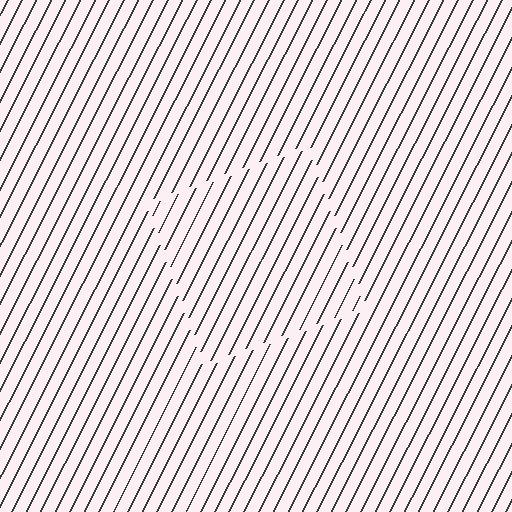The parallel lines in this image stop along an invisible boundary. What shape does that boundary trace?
An illusory square. The interior of the shape contains the same grating, shifted by half a period — the contour is defined by the phase discontinuity where line-ends from the inner and outer gratings abut.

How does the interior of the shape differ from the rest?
The interior of the shape contains the same grating, shifted by half a period — the contour is defined by the phase discontinuity where line-ends from the inner and outer gratings abut.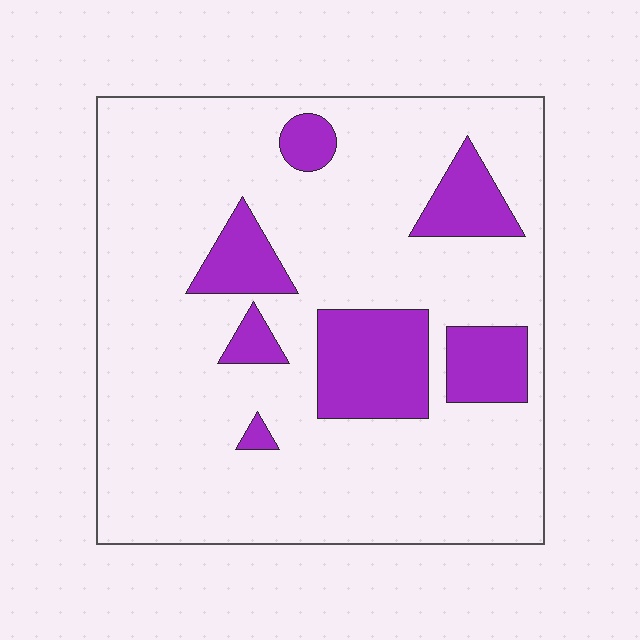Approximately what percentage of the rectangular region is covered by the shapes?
Approximately 20%.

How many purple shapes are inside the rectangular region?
7.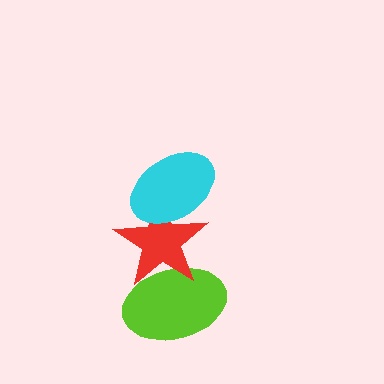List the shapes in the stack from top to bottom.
From top to bottom: the cyan ellipse, the red star, the lime ellipse.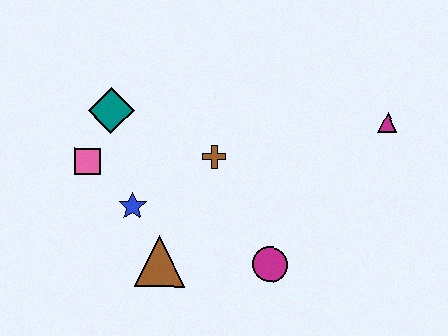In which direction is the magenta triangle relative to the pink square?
The magenta triangle is to the right of the pink square.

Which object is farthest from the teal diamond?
The magenta triangle is farthest from the teal diamond.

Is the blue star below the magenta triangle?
Yes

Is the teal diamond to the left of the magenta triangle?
Yes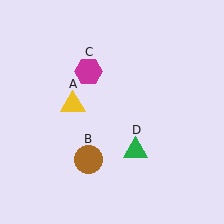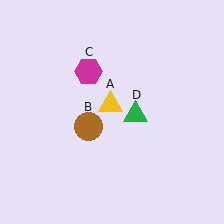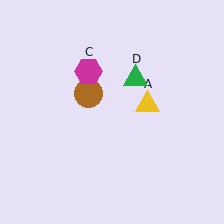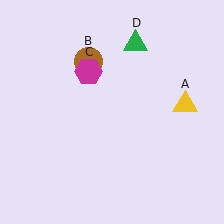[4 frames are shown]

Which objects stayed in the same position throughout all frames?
Magenta hexagon (object C) remained stationary.